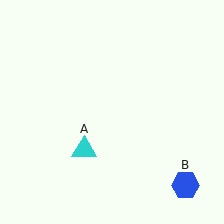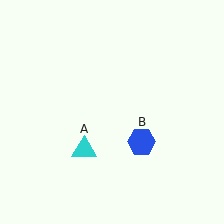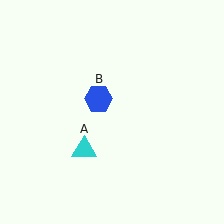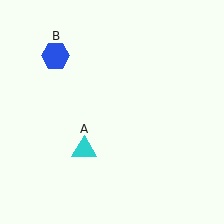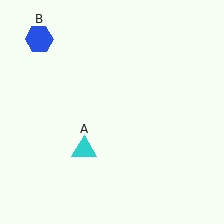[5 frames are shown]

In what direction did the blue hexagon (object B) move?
The blue hexagon (object B) moved up and to the left.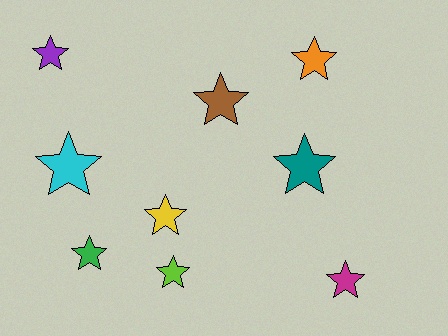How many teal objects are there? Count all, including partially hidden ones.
There is 1 teal object.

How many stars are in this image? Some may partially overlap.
There are 9 stars.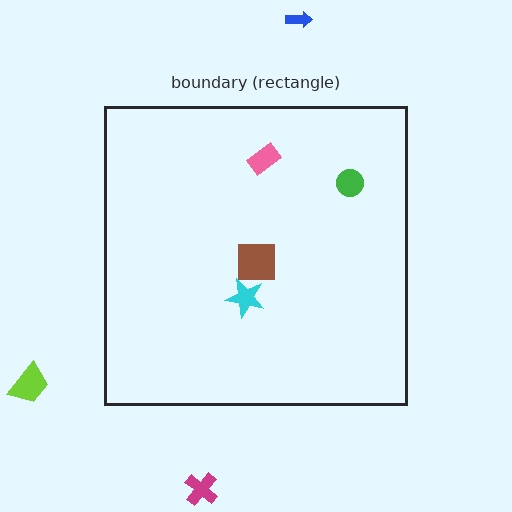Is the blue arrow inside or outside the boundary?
Outside.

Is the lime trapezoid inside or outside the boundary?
Outside.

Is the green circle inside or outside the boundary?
Inside.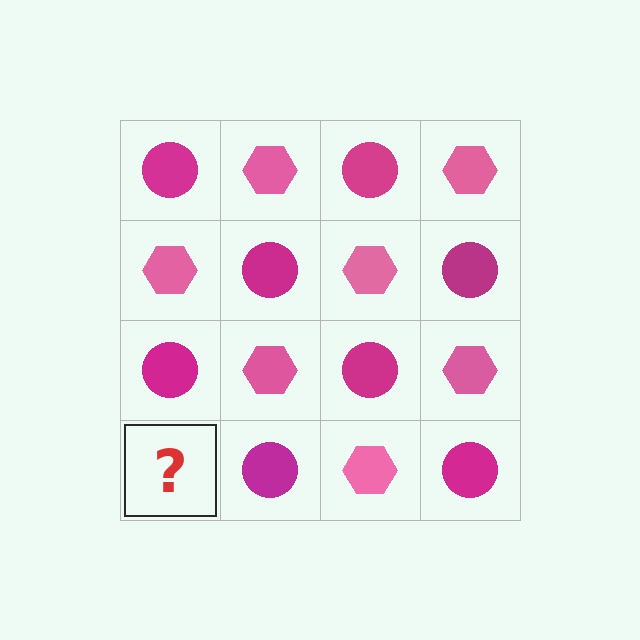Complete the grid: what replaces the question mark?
The question mark should be replaced with a pink hexagon.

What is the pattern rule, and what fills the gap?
The rule is that it alternates magenta circle and pink hexagon in a checkerboard pattern. The gap should be filled with a pink hexagon.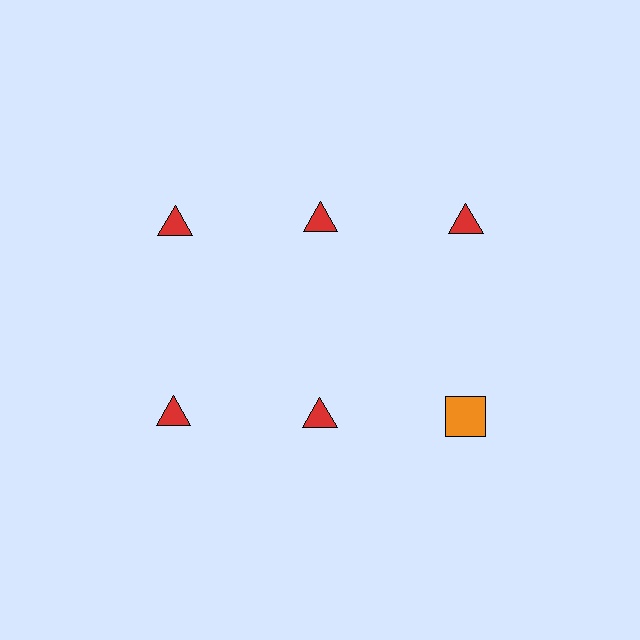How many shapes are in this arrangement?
There are 6 shapes arranged in a grid pattern.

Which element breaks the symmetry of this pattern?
The orange square in the second row, center column breaks the symmetry. All other shapes are red triangles.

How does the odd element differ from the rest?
It differs in both color (orange instead of red) and shape (square instead of triangle).